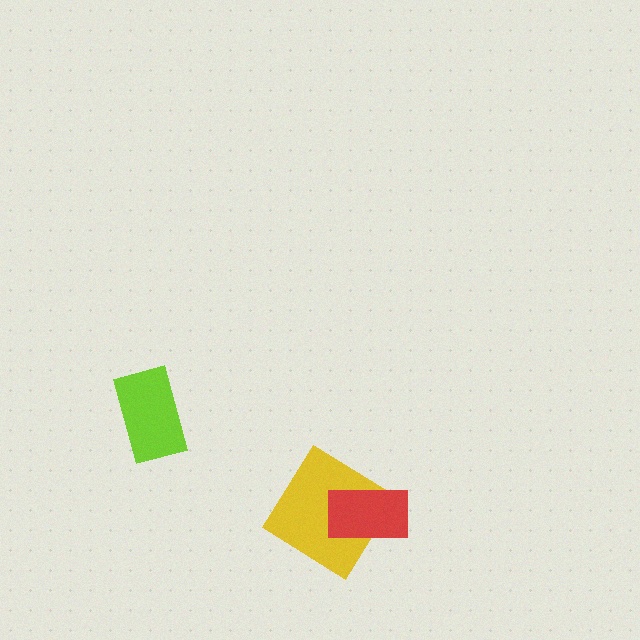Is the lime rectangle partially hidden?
No, no other shape covers it.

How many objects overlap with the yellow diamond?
1 object overlaps with the yellow diamond.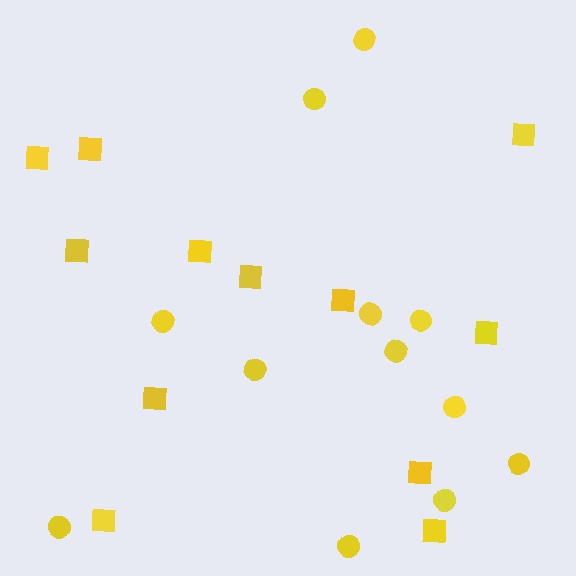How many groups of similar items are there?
There are 2 groups: one group of squares (12) and one group of circles (12).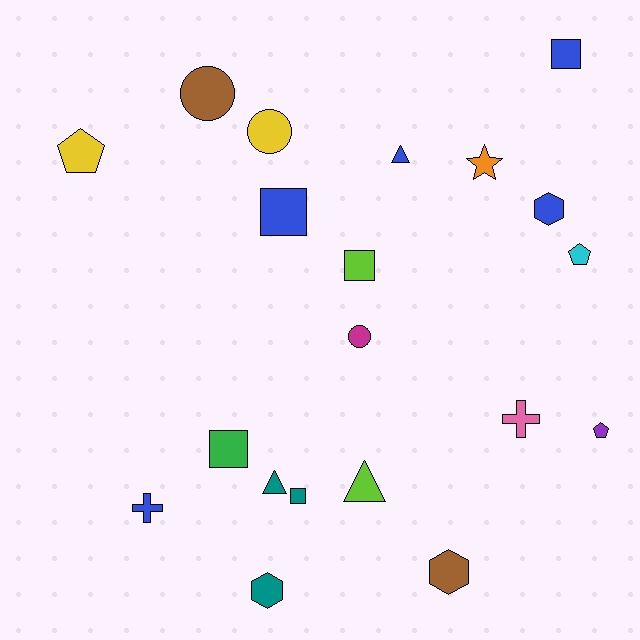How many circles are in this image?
There are 3 circles.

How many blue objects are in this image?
There are 5 blue objects.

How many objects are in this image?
There are 20 objects.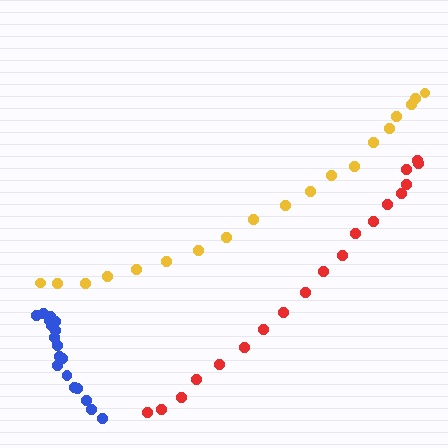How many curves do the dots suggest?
There are 3 distinct paths.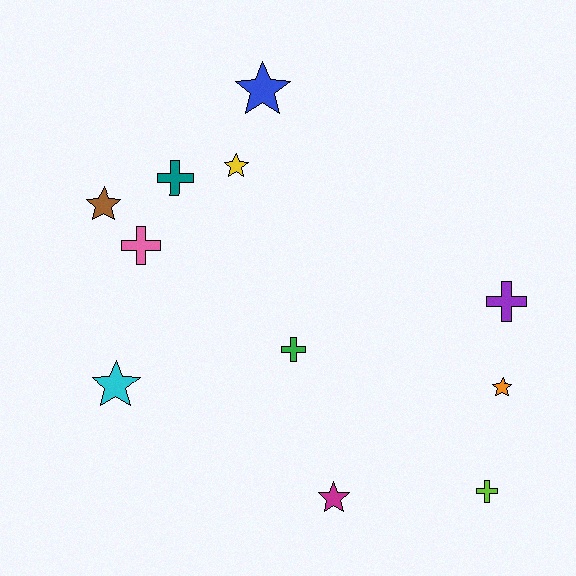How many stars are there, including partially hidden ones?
There are 6 stars.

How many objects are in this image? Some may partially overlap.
There are 11 objects.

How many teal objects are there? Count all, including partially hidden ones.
There is 1 teal object.